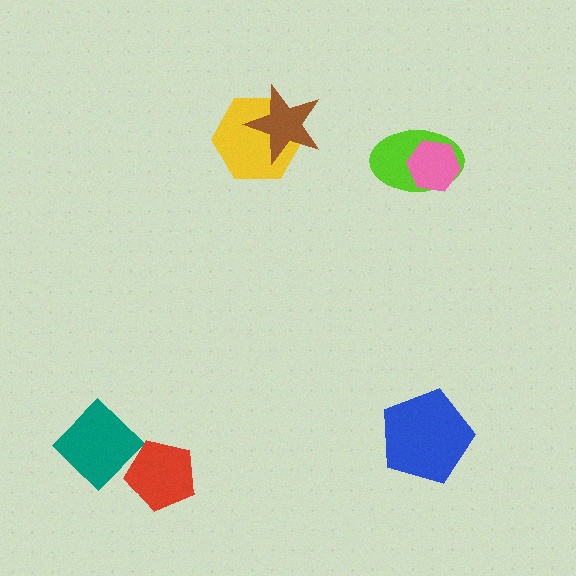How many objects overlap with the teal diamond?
1 object overlaps with the teal diamond.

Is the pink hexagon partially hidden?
No, no other shape covers it.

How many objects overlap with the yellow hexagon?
1 object overlaps with the yellow hexagon.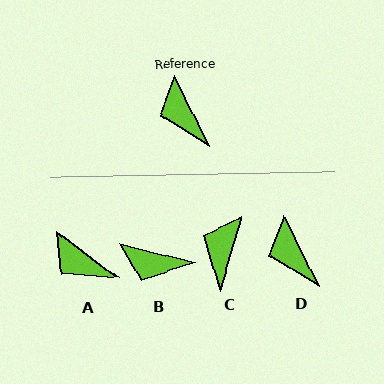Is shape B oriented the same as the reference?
No, it is off by about 50 degrees.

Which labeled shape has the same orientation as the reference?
D.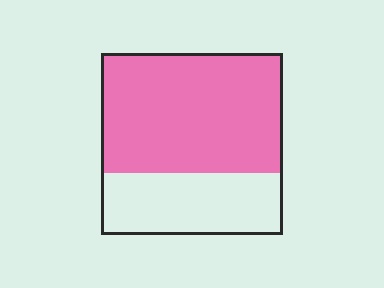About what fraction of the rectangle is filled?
About two thirds (2/3).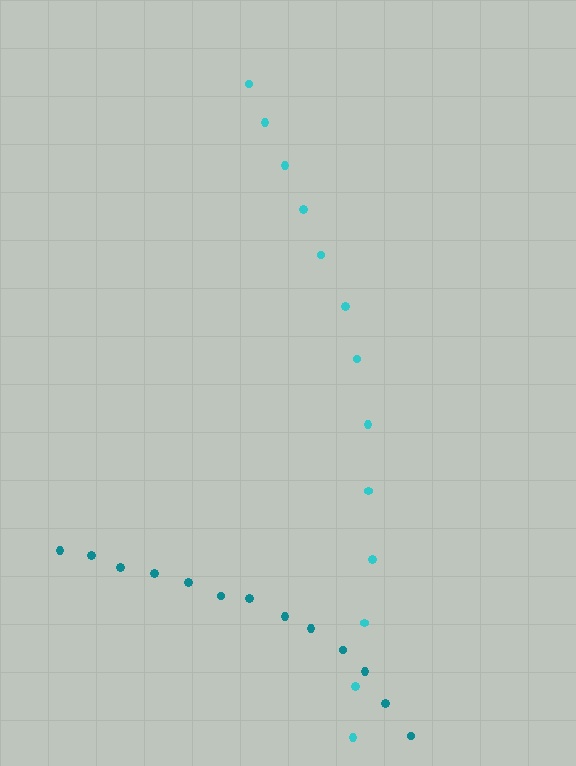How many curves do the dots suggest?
There are 2 distinct paths.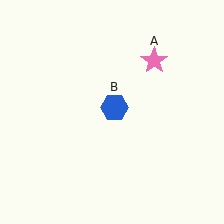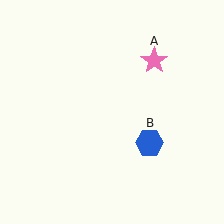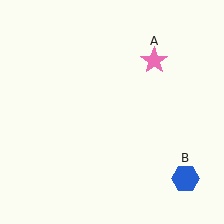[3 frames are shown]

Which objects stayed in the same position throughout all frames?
Pink star (object A) remained stationary.